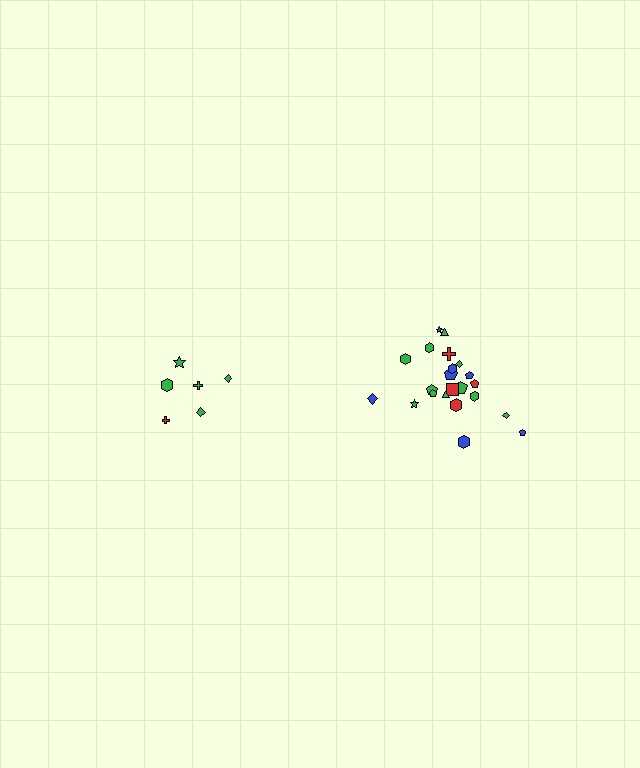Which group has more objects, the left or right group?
The right group.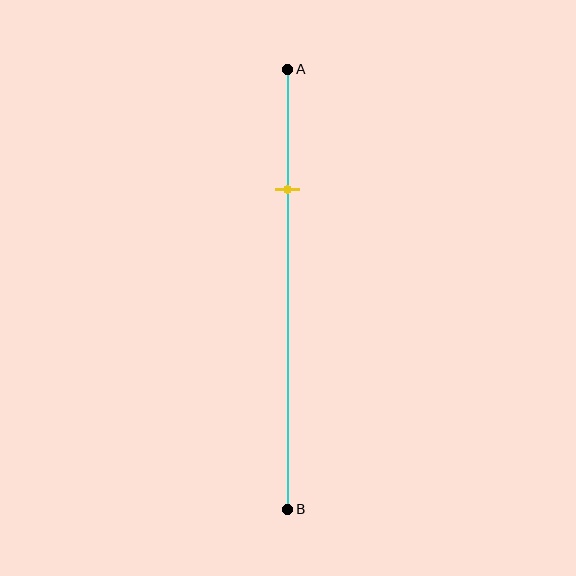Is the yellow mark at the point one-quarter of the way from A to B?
Yes, the mark is approximately at the one-quarter point.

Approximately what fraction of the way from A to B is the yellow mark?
The yellow mark is approximately 25% of the way from A to B.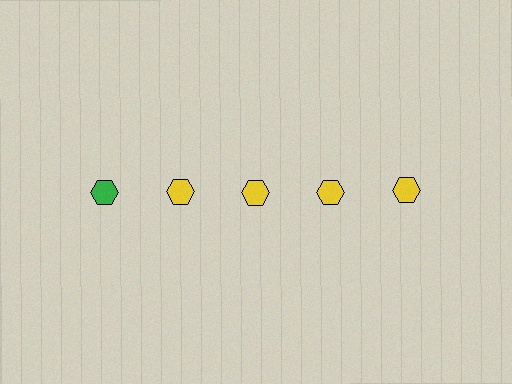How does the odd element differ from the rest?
It has a different color: green instead of yellow.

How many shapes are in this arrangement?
There are 5 shapes arranged in a grid pattern.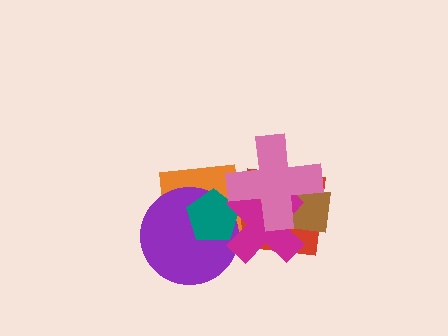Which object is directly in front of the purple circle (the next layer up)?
The teal pentagon is directly in front of the purple circle.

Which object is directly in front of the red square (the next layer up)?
The brown square is directly in front of the red square.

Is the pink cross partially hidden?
No, no other shape covers it.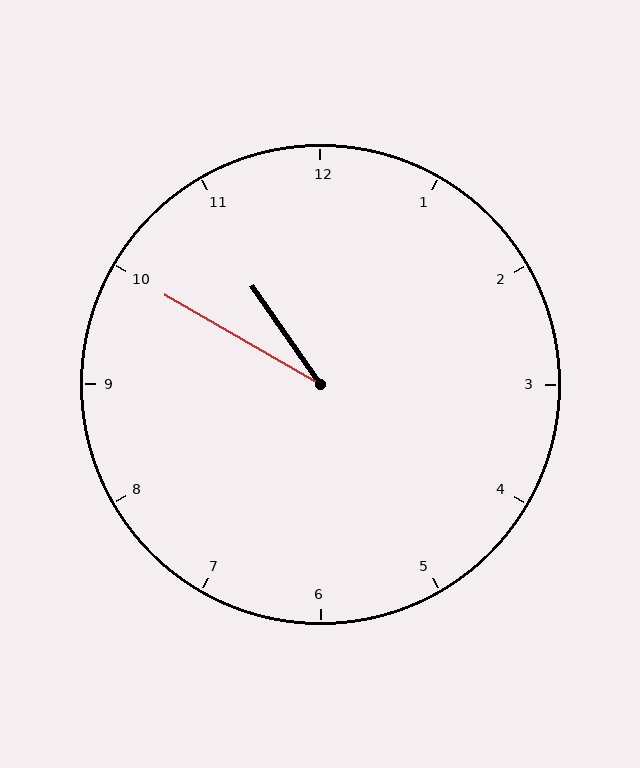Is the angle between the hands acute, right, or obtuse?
It is acute.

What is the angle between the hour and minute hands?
Approximately 25 degrees.